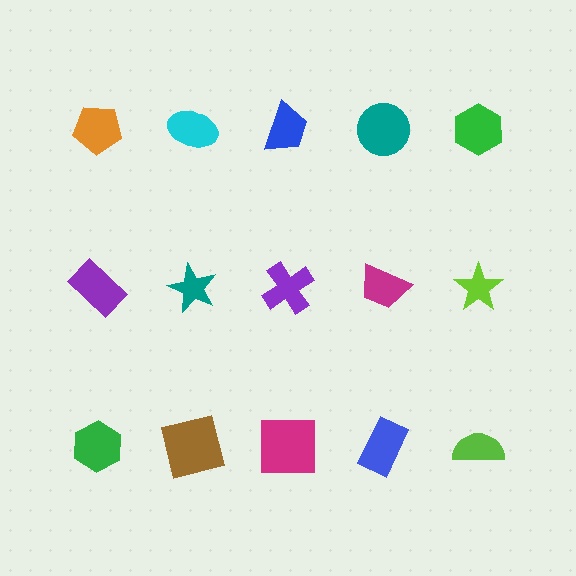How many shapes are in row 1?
5 shapes.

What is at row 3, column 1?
A green hexagon.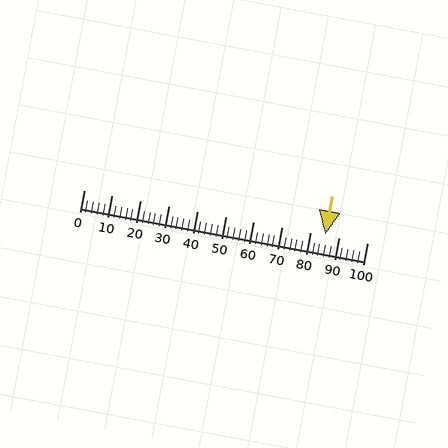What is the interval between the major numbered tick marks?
The major tick marks are spaced 10 units apart.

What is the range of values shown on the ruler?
The ruler shows values from 0 to 100.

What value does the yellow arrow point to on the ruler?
The yellow arrow points to approximately 85.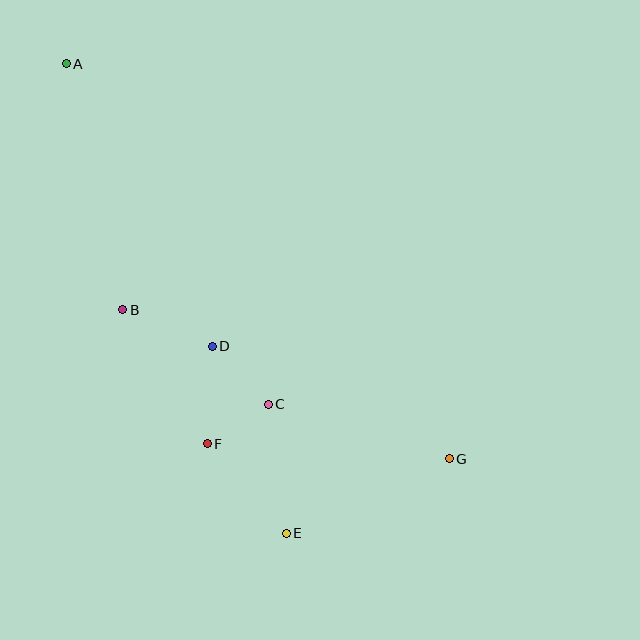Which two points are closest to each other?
Points C and F are closest to each other.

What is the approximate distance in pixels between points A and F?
The distance between A and F is approximately 405 pixels.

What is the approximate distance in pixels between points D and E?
The distance between D and E is approximately 201 pixels.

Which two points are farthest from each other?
Points A and G are farthest from each other.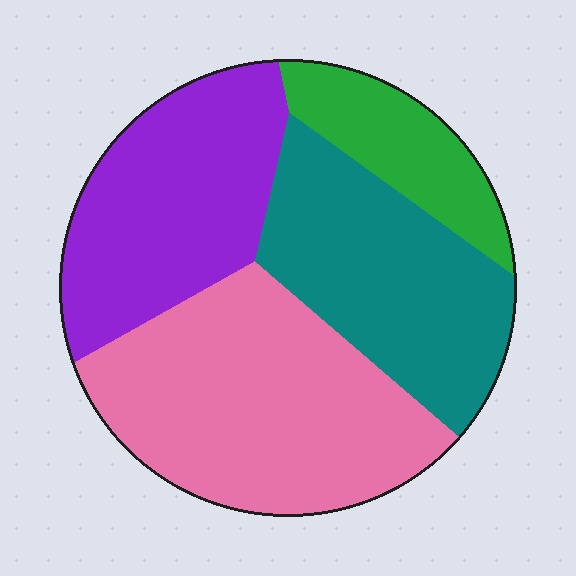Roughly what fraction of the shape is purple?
Purple takes up about one quarter (1/4) of the shape.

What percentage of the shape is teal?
Teal covers around 25% of the shape.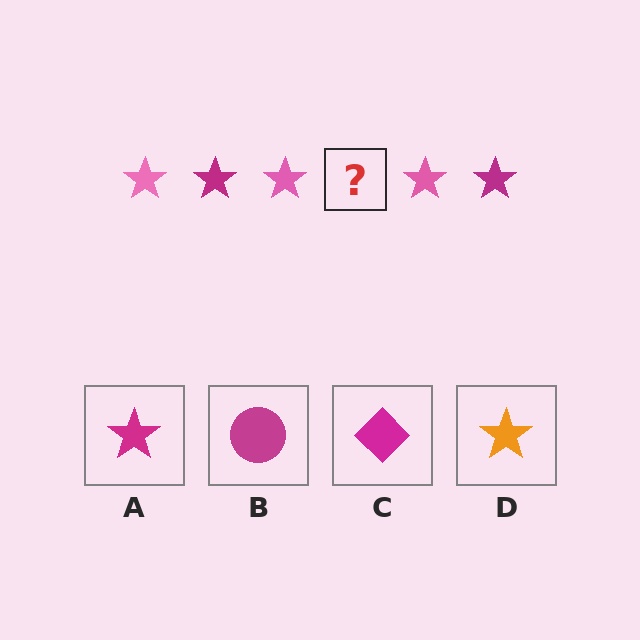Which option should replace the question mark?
Option A.